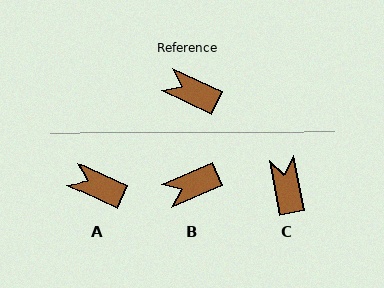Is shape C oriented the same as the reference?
No, it is off by about 54 degrees.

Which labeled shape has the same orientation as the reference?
A.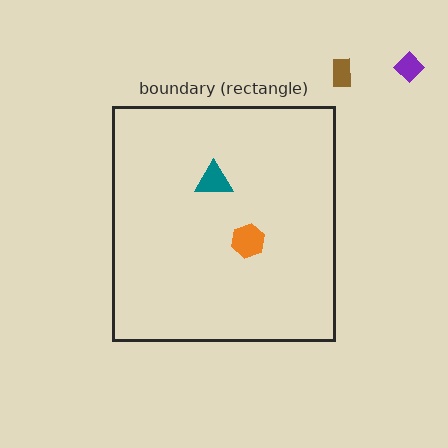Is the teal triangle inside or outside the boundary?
Inside.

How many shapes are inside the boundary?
2 inside, 2 outside.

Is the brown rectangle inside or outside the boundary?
Outside.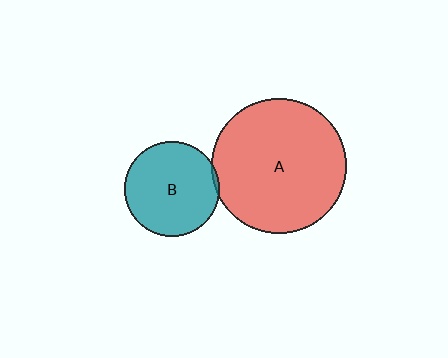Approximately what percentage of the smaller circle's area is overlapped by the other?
Approximately 5%.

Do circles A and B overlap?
Yes.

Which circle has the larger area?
Circle A (red).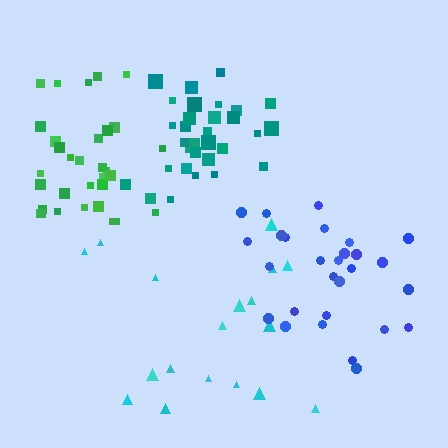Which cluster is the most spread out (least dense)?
Cyan.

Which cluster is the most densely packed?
Teal.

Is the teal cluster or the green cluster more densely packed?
Teal.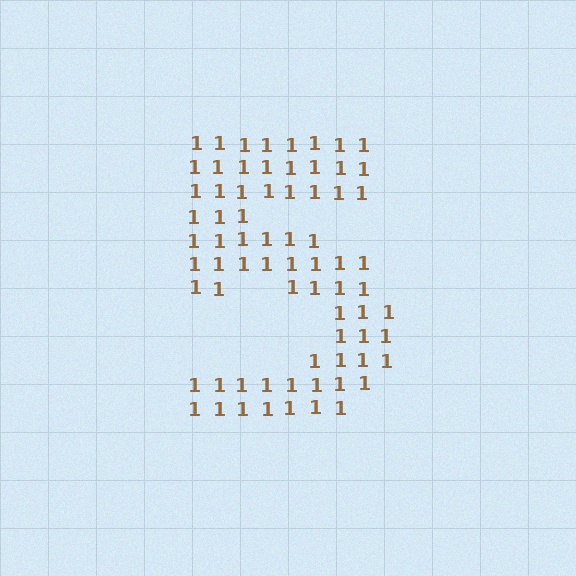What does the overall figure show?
The overall figure shows the digit 5.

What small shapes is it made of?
It is made of small digit 1's.